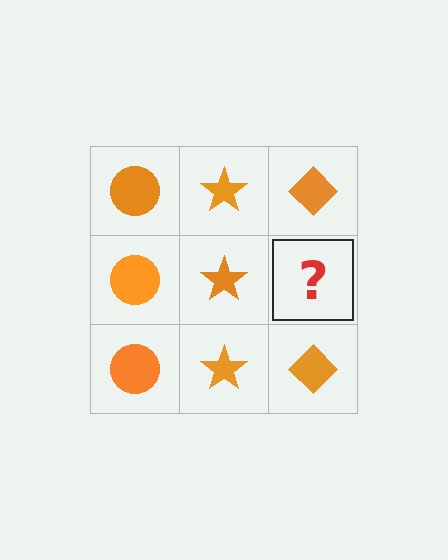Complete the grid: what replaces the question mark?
The question mark should be replaced with an orange diamond.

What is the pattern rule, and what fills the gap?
The rule is that each column has a consistent shape. The gap should be filled with an orange diamond.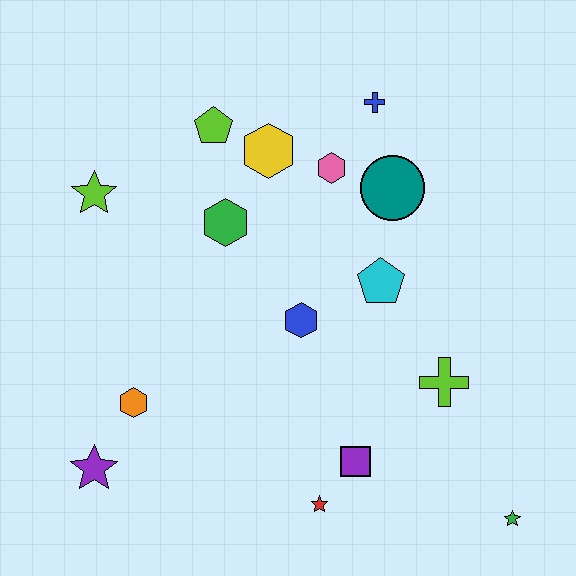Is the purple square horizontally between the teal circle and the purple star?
Yes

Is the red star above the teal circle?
No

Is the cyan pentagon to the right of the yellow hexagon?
Yes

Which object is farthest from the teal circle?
The purple star is farthest from the teal circle.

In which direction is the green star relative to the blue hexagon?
The green star is to the right of the blue hexagon.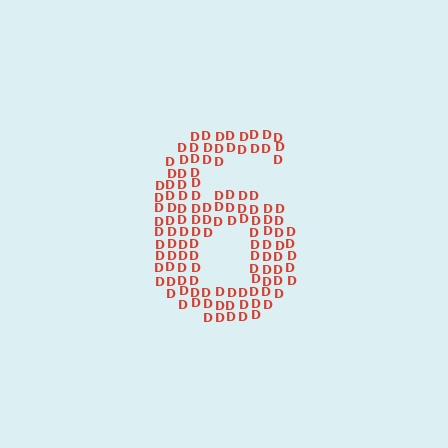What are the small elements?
The small elements are letter D's.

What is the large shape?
The large shape is the digit 6.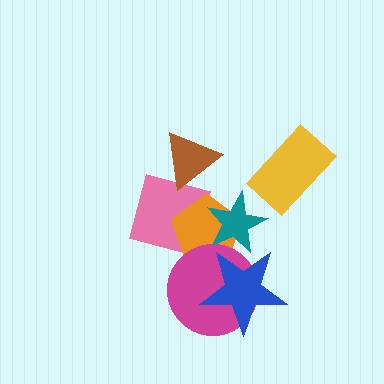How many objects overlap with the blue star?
3 objects overlap with the blue star.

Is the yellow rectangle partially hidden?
No, no other shape covers it.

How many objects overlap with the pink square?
3 objects overlap with the pink square.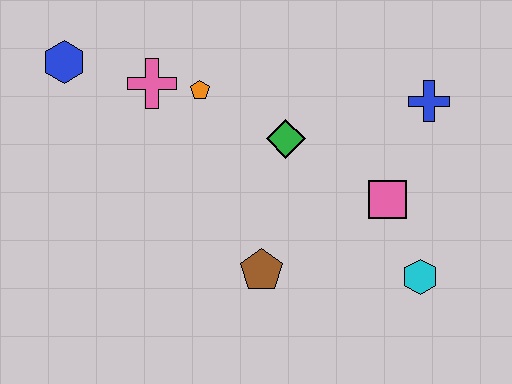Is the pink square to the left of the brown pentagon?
No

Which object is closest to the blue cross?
The pink square is closest to the blue cross.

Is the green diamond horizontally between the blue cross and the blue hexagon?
Yes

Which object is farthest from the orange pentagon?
The cyan hexagon is farthest from the orange pentagon.